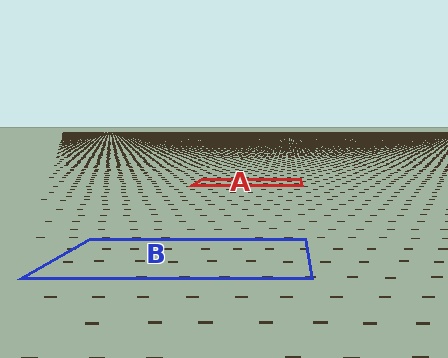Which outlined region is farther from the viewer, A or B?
Region A is farther from the viewer — the texture elements inside it appear smaller and more densely packed.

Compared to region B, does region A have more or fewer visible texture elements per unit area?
Region A has more texture elements per unit area — they are packed more densely because it is farther away.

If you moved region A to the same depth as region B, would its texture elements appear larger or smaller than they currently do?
They would appear larger. At a closer depth, the same texture elements are projected at a bigger on-screen size.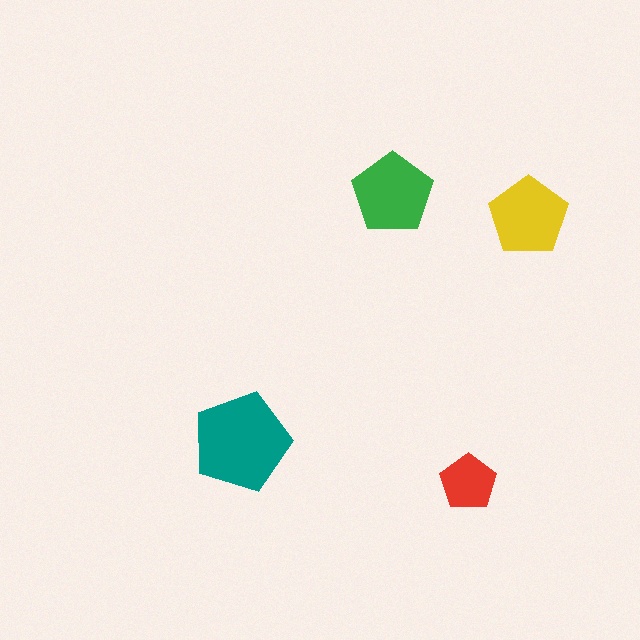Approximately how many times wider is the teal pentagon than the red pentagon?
About 1.5 times wider.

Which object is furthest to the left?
The teal pentagon is leftmost.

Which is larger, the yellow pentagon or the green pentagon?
The green one.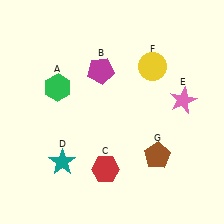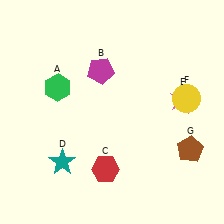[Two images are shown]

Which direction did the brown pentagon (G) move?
The brown pentagon (G) moved right.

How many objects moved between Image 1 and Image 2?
2 objects moved between the two images.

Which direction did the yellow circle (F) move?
The yellow circle (F) moved right.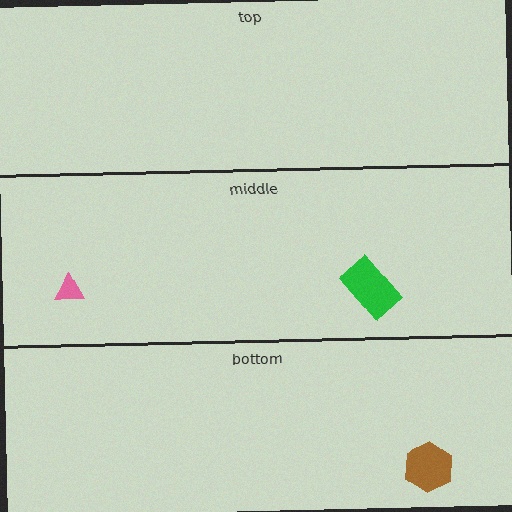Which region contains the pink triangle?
The middle region.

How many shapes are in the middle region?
2.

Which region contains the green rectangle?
The middle region.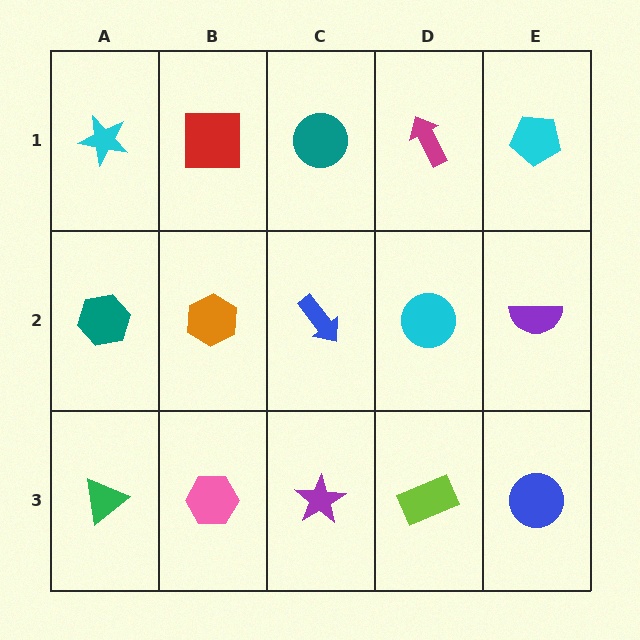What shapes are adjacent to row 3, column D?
A cyan circle (row 2, column D), a purple star (row 3, column C), a blue circle (row 3, column E).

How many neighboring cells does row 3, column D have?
3.